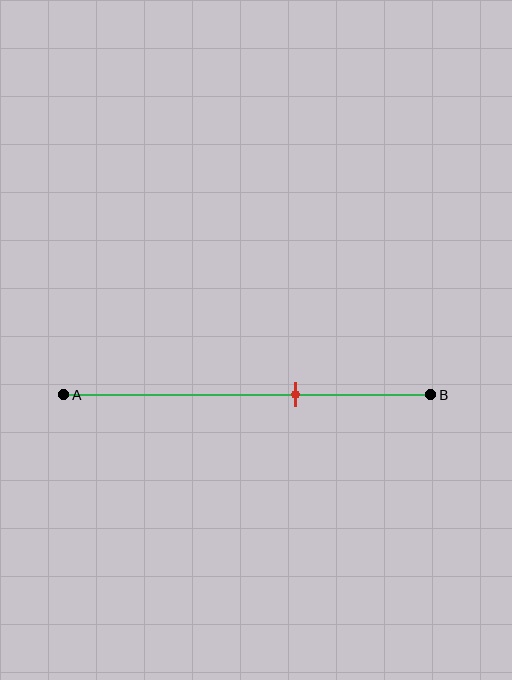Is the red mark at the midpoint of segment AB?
No, the mark is at about 65% from A, not at the 50% midpoint.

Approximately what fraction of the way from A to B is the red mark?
The red mark is approximately 65% of the way from A to B.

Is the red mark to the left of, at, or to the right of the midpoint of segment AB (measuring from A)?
The red mark is to the right of the midpoint of segment AB.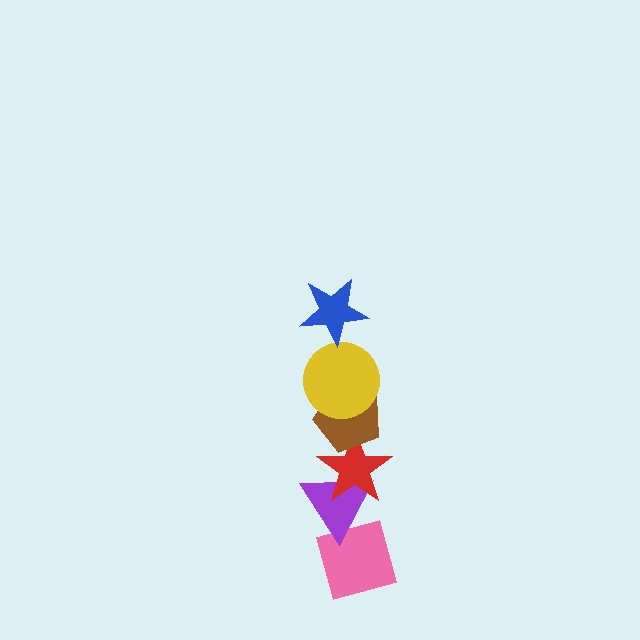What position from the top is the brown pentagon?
The brown pentagon is 3rd from the top.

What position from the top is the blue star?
The blue star is 1st from the top.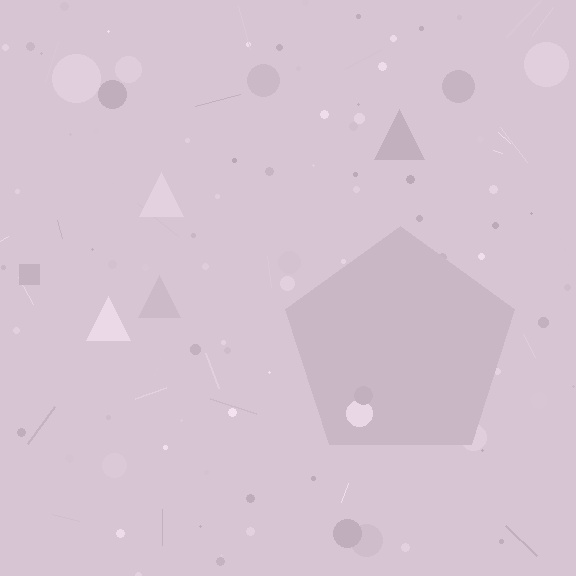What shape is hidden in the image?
A pentagon is hidden in the image.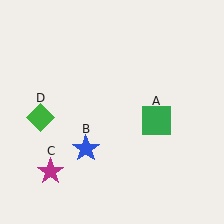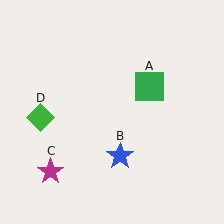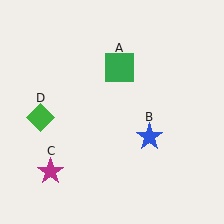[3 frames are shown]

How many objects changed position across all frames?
2 objects changed position: green square (object A), blue star (object B).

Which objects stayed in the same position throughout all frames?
Magenta star (object C) and green diamond (object D) remained stationary.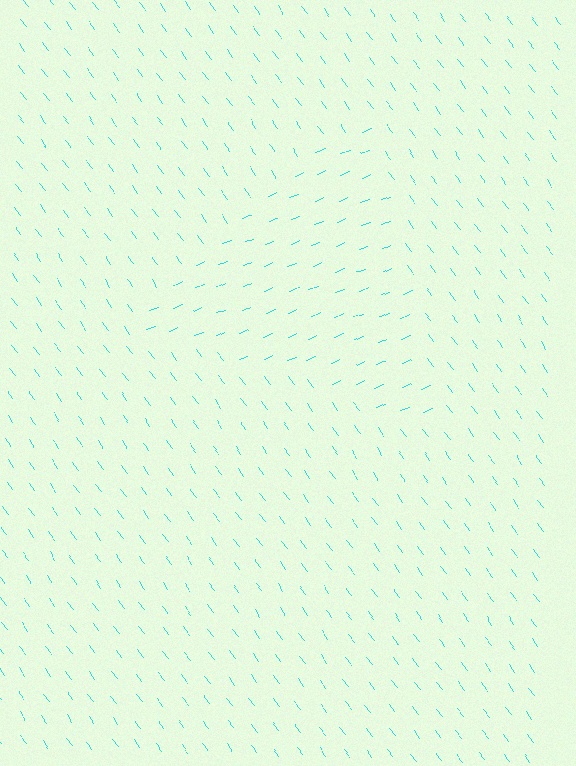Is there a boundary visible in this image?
Yes, there is a texture boundary formed by a change in line orientation.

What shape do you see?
I see a triangle.